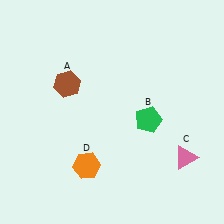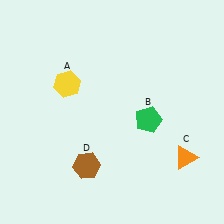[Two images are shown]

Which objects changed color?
A changed from brown to yellow. C changed from pink to orange. D changed from orange to brown.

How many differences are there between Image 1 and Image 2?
There are 3 differences between the two images.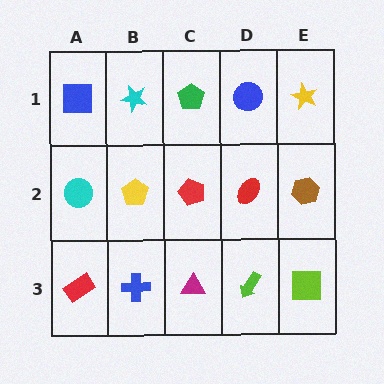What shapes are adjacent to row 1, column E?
A brown hexagon (row 2, column E), a blue circle (row 1, column D).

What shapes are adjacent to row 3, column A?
A cyan circle (row 2, column A), a blue cross (row 3, column B).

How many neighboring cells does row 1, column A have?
2.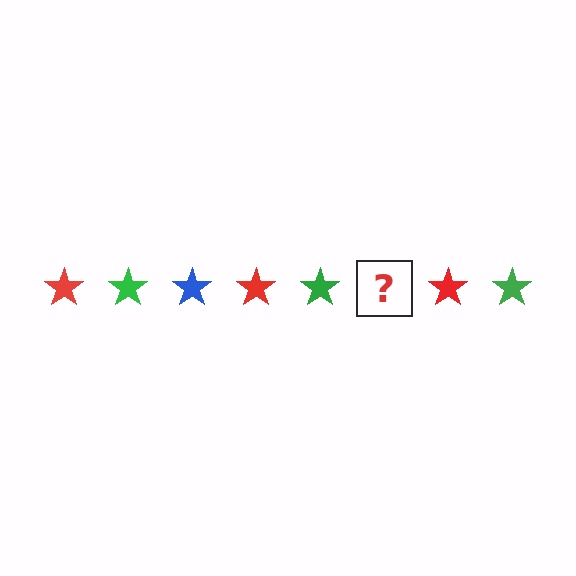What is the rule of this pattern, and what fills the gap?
The rule is that the pattern cycles through red, green, blue stars. The gap should be filled with a blue star.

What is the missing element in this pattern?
The missing element is a blue star.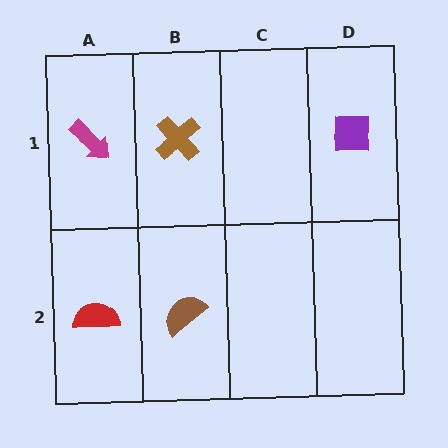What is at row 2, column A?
A red semicircle.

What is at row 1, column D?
A purple square.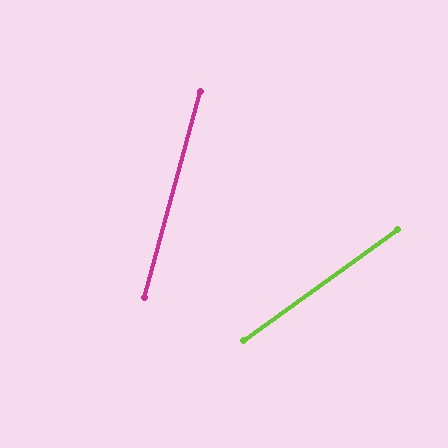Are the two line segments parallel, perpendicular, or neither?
Neither parallel nor perpendicular — they differ by about 39°.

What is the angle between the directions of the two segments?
Approximately 39 degrees.